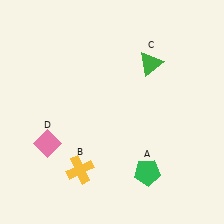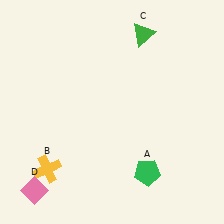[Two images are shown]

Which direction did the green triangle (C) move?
The green triangle (C) moved up.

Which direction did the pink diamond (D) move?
The pink diamond (D) moved down.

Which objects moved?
The objects that moved are: the yellow cross (B), the green triangle (C), the pink diamond (D).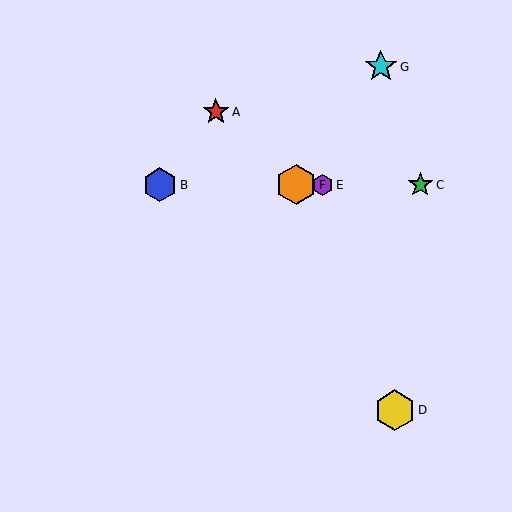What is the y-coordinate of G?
Object G is at y≈67.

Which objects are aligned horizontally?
Objects B, C, E, F are aligned horizontally.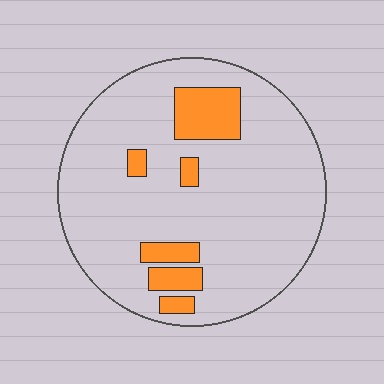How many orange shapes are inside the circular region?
6.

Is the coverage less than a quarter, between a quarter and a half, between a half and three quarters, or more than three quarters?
Less than a quarter.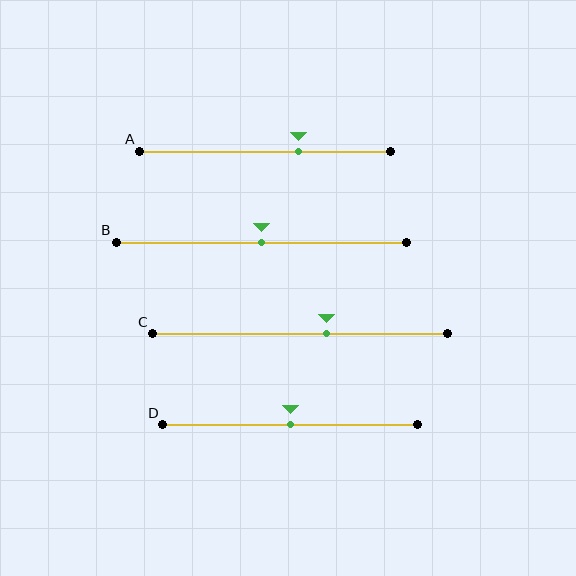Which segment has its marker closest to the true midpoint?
Segment B has its marker closest to the true midpoint.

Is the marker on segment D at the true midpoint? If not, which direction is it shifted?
Yes, the marker on segment D is at the true midpoint.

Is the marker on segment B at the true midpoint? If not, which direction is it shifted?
Yes, the marker on segment B is at the true midpoint.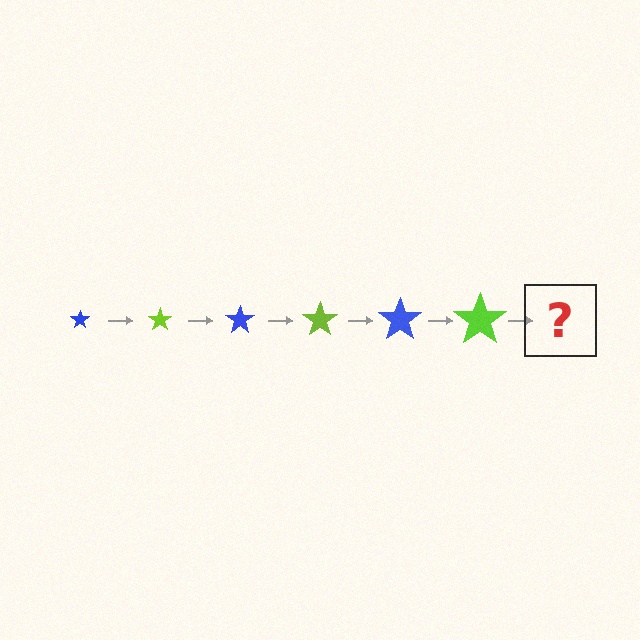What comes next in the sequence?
The next element should be a blue star, larger than the previous one.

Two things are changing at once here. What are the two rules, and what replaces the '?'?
The two rules are that the star grows larger each step and the color cycles through blue and lime. The '?' should be a blue star, larger than the previous one.